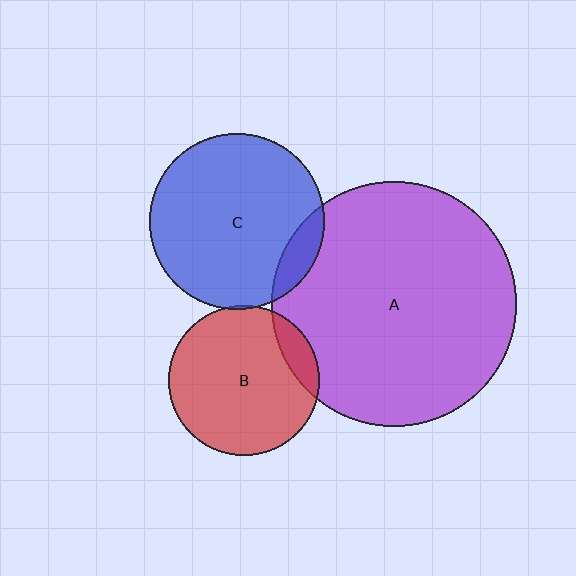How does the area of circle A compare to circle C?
Approximately 2.0 times.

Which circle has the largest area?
Circle A (purple).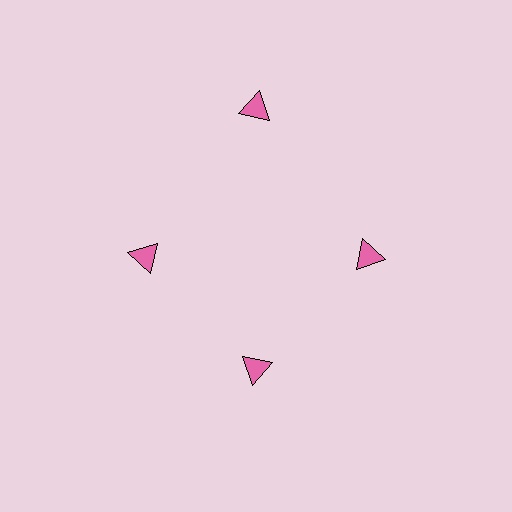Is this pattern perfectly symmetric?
No. The 4 pink triangles are arranged in a ring, but one element near the 12 o'clock position is pushed outward from the center, breaking the 4-fold rotational symmetry.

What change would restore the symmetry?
The symmetry would be restored by moving it inward, back onto the ring so that all 4 triangles sit at equal angles and equal distance from the center.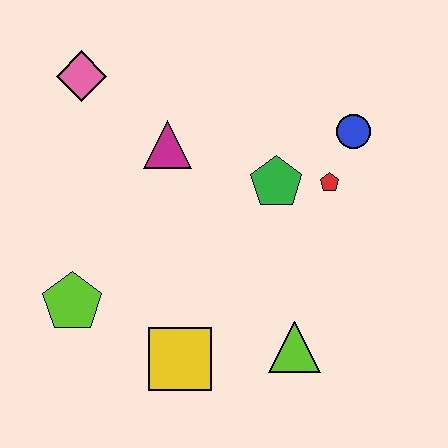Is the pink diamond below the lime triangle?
No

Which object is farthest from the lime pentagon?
The blue circle is farthest from the lime pentagon.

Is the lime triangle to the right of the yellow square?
Yes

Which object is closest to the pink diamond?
The magenta triangle is closest to the pink diamond.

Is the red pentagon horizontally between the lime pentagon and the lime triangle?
No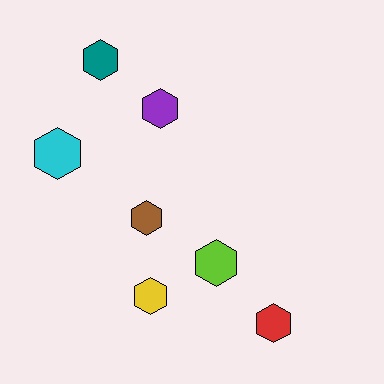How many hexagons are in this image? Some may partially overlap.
There are 7 hexagons.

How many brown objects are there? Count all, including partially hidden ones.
There is 1 brown object.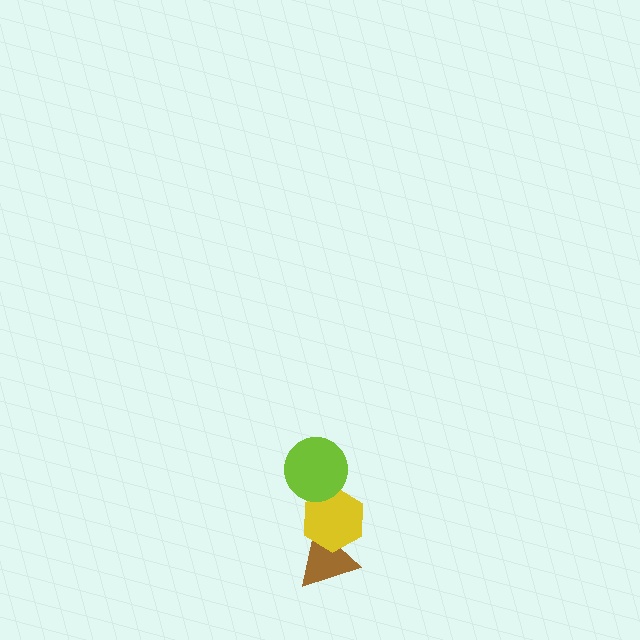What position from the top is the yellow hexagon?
The yellow hexagon is 2nd from the top.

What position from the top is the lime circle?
The lime circle is 1st from the top.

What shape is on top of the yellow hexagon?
The lime circle is on top of the yellow hexagon.